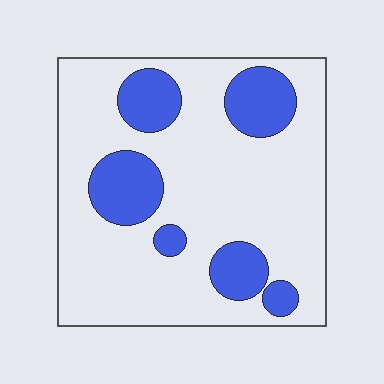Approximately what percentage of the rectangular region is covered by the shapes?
Approximately 25%.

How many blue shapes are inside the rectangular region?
6.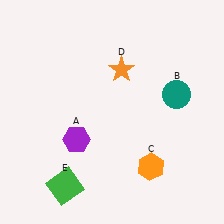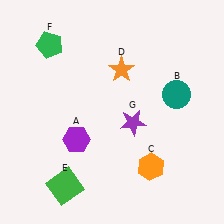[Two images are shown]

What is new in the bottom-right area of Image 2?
A purple star (G) was added in the bottom-right area of Image 2.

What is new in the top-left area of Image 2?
A green pentagon (F) was added in the top-left area of Image 2.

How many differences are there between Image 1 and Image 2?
There are 2 differences between the two images.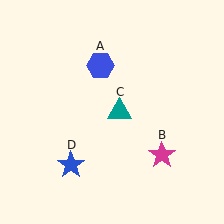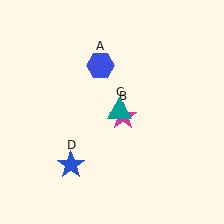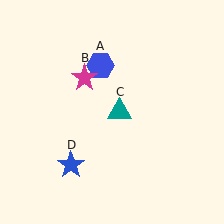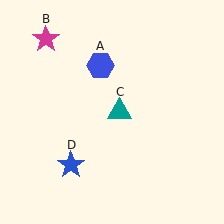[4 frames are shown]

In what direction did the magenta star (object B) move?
The magenta star (object B) moved up and to the left.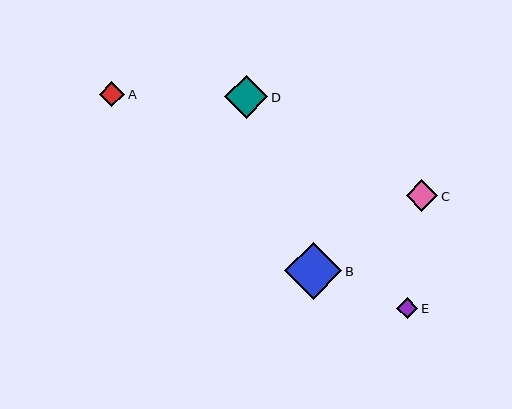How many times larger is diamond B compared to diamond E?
Diamond B is approximately 2.7 times the size of diamond E.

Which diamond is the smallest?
Diamond E is the smallest with a size of approximately 21 pixels.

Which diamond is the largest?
Diamond B is the largest with a size of approximately 57 pixels.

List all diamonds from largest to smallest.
From largest to smallest: B, D, C, A, E.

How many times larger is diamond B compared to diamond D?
Diamond B is approximately 1.3 times the size of diamond D.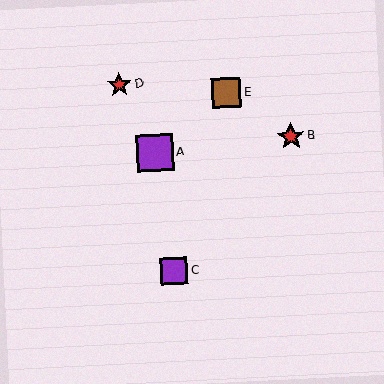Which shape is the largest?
The purple square (labeled A) is the largest.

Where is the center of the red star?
The center of the red star is at (119, 85).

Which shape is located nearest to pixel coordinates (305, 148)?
The red star (labeled B) at (291, 137) is nearest to that location.